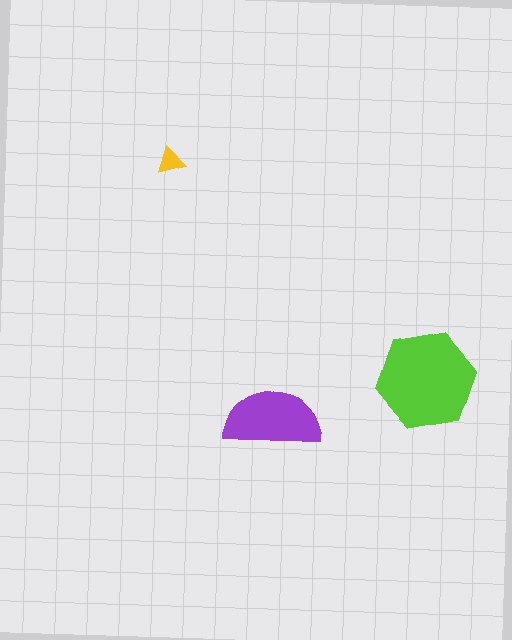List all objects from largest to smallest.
The lime hexagon, the purple semicircle, the yellow triangle.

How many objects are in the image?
There are 3 objects in the image.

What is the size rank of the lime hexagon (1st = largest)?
1st.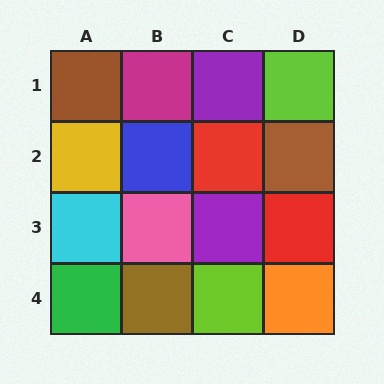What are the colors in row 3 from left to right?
Cyan, pink, purple, red.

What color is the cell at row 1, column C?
Purple.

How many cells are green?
1 cell is green.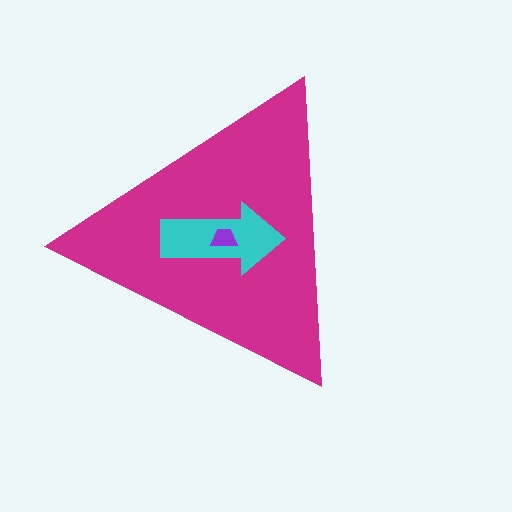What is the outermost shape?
The magenta triangle.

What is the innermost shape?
The purple trapezoid.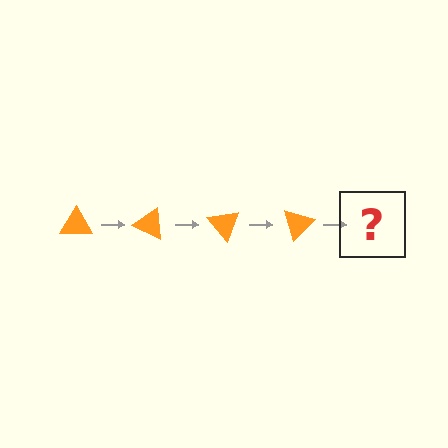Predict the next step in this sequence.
The next step is an orange triangle rotated 100 degrees.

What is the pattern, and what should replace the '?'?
The pattern is that the triangle rotates 25 degrees each step. The '?' should be an orange triangle rotated 100 degrees.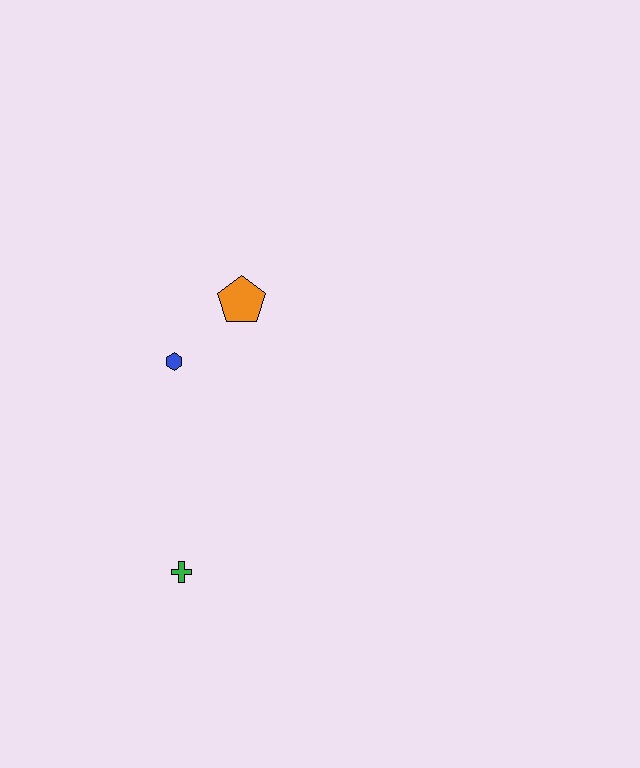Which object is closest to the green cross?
The blue hexagon is closest to the green cross.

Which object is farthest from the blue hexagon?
The green cross is farthest from the blue hexagon.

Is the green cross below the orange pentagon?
Yes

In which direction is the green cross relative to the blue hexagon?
The green cross is below the blue hexagon.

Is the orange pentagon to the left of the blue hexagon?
No